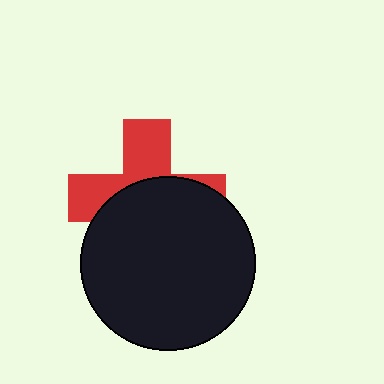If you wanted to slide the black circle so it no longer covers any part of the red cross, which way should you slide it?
Slide it down — that is the most direct way to separate the two shapes.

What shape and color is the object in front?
The object in front is a black circle.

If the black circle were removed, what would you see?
You would see the complete red cross.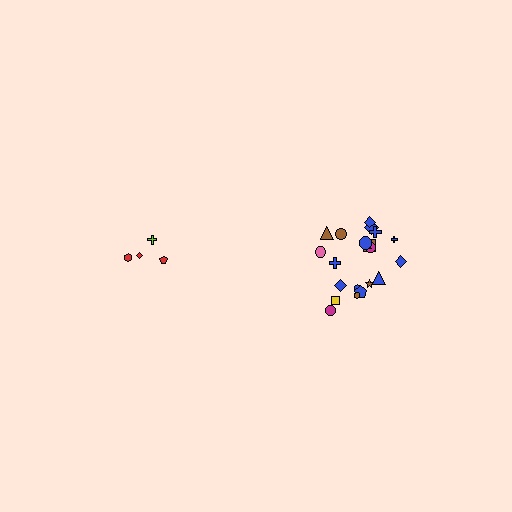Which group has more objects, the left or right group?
The right group.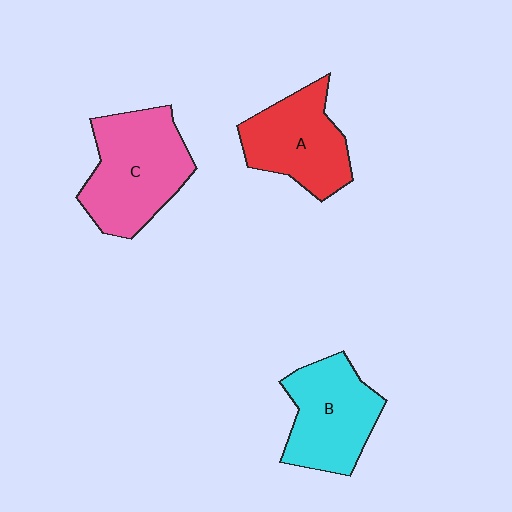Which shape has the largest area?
Shape C (pink).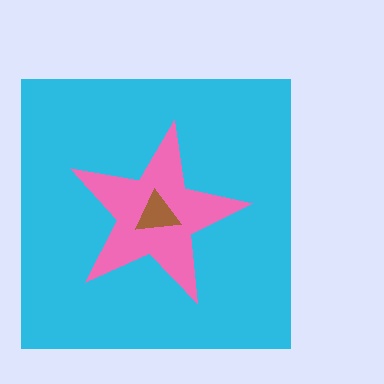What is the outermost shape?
The cyan square.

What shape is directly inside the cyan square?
The pink star.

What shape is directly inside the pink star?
The brown triangle.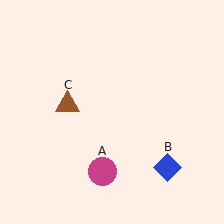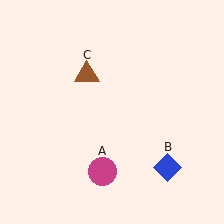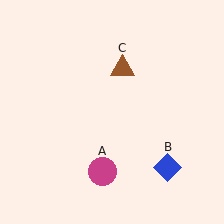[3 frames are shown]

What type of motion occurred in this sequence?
The brown triangle (object C) rotated clockwise around the center of the scene.